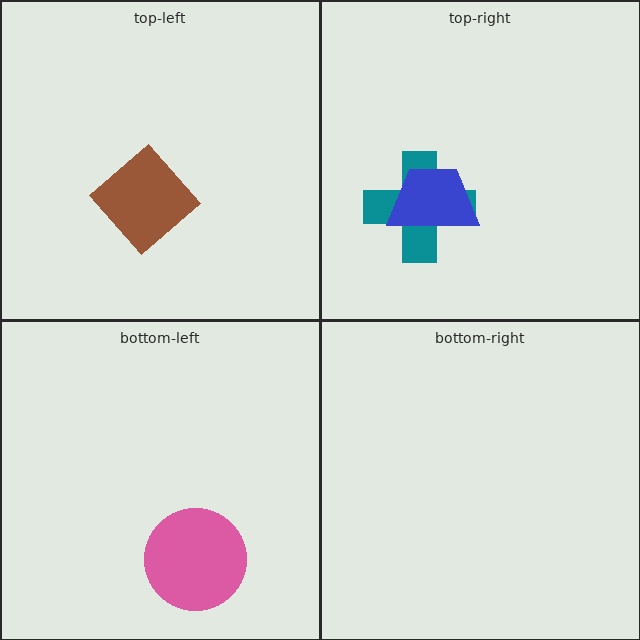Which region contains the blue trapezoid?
The top-right region.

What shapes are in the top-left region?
The brown diamond.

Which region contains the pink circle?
The bottom-left region.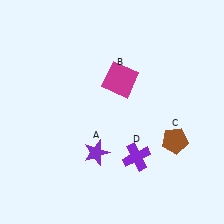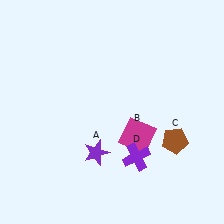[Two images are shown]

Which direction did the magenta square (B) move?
The magenta square (B) moved down.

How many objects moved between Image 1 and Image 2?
1 object moved between the two images.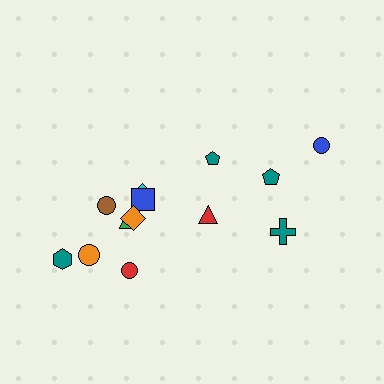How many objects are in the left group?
There are 8 objects.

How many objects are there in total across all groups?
There are 13 objects.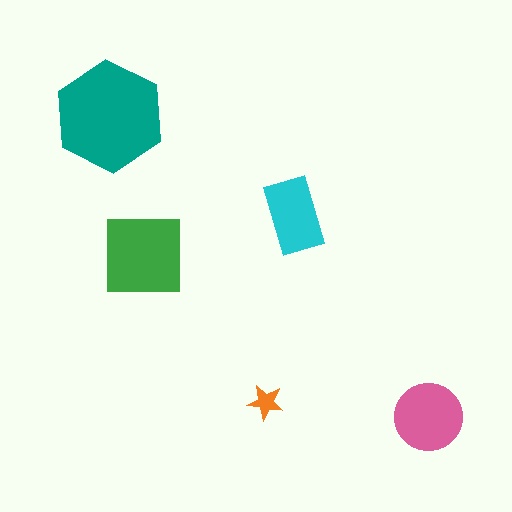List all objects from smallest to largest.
The orange star, the cyan rectangle, the pink circle, the green square, the teal hexagon.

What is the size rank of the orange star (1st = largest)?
5th.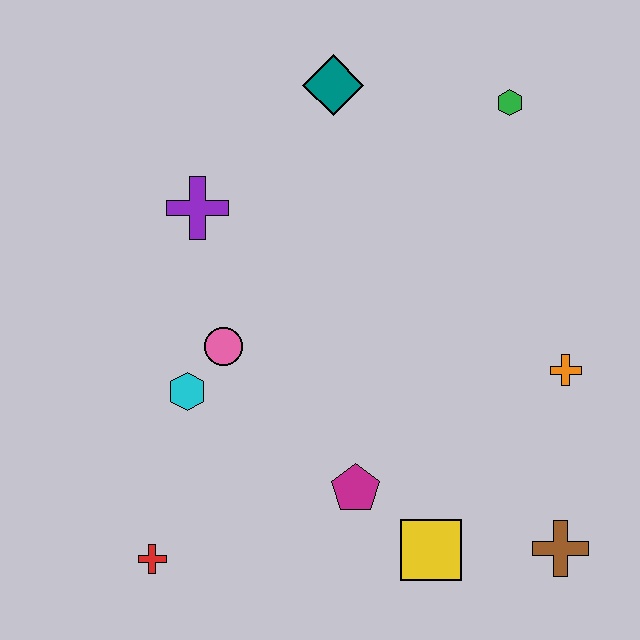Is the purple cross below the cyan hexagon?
No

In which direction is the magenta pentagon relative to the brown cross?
The magenta pentagon is to the left of the brown cross.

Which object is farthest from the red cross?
The green hexagon is farthest from the red cross.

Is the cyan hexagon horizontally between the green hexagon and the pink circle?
No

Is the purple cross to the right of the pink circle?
No